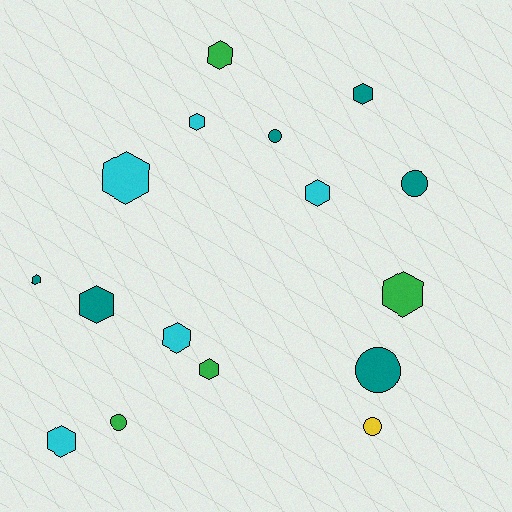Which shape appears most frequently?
Hexagon, with 11 objects.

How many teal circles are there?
There are 3 teal circles.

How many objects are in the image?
There are 16 objects.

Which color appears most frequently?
Teal, with 6 objects.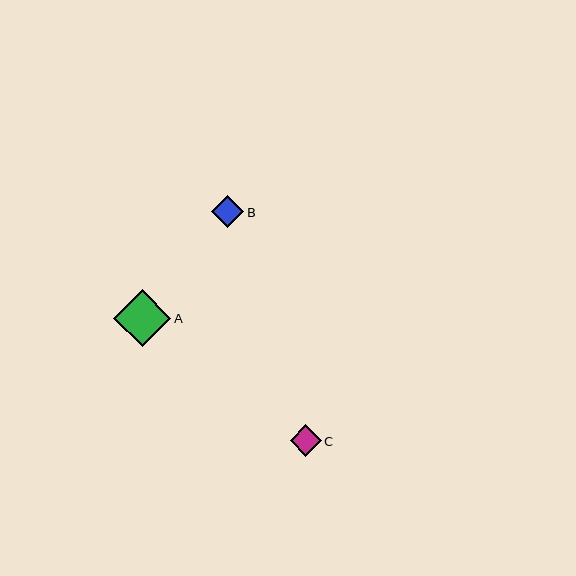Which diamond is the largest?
Diamond A is the largest with a size of approximately 57 pixels.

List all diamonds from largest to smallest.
From largest to smallest: A, B, C.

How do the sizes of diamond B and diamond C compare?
Diamond B and diamond C are approximately the same size.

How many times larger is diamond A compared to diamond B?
Diamond A is approximately 1.8 times the size of diamond B.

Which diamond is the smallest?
Diamond C is the smallest with a size of approximately 31 pixels.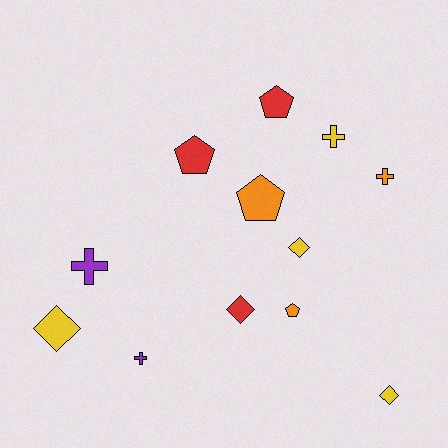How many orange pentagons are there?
There are 2 orange pentagons.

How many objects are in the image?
There are 12 objects.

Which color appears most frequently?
Yellow, with 4 objects.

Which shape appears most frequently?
Pentagon, with 4 objects.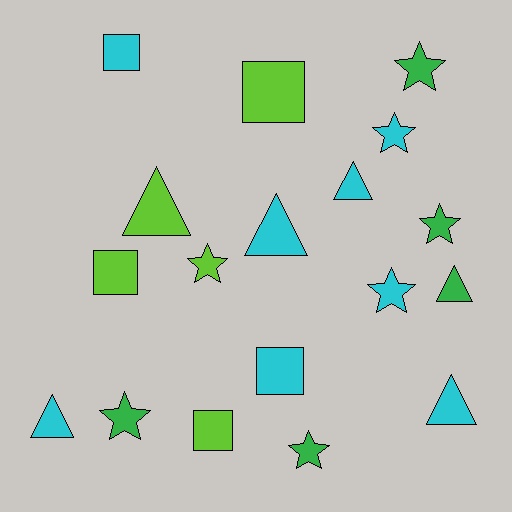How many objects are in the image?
There are 18 objects.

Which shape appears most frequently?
Star, with 7 objects.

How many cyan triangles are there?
There are 4 cyan triangles.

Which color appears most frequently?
Cyan, with 8 objects.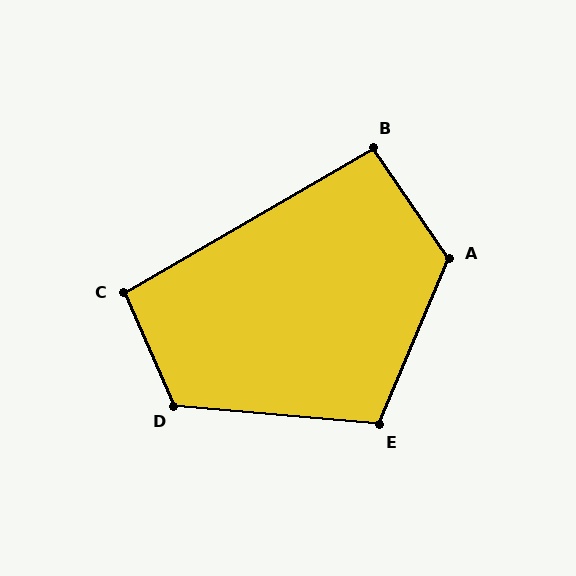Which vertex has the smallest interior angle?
B, at approximately 94 degrees.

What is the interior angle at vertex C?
Approximately 96 degrees (obtuse).